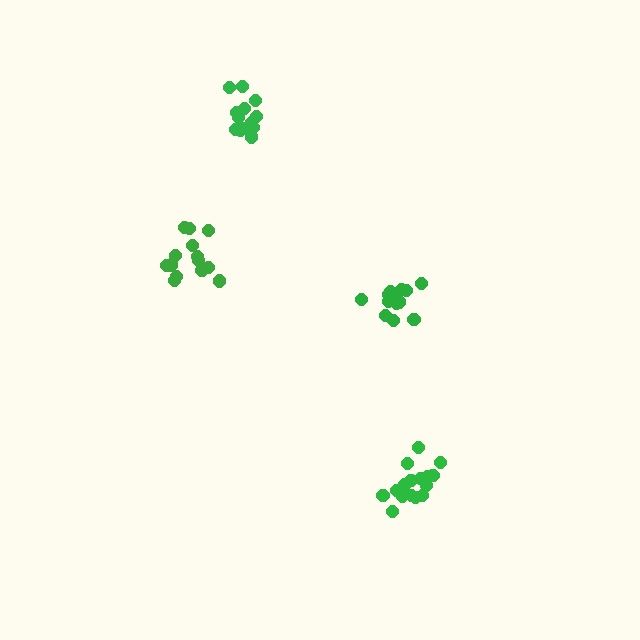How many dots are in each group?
Group 1: 19 dots, Group 2: 16 dots, Group 3: 14 dots, Group 4: 14 dots (63 total).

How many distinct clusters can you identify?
There are 4 distinct clusters.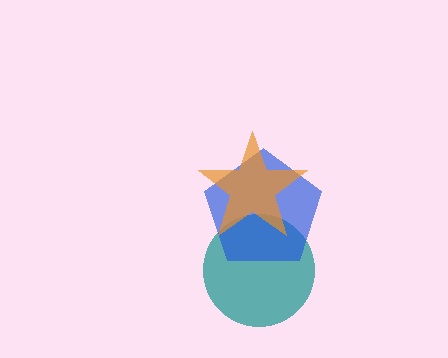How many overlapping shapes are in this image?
There are 3 overlapping shapes in the image.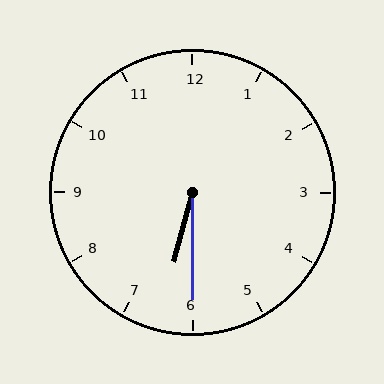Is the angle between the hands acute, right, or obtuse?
It is acute.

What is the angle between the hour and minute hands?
Approximately 15 degrees.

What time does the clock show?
6:30.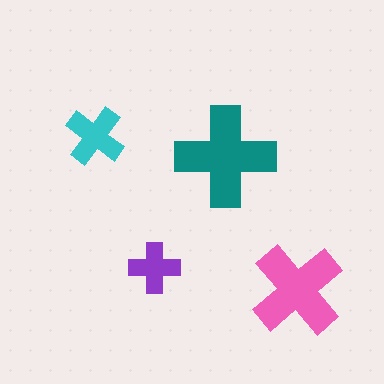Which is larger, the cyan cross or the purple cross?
The cyan one.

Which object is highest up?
The cyan cross is topmost.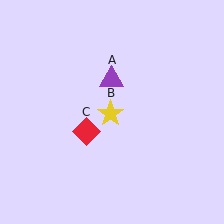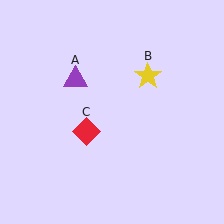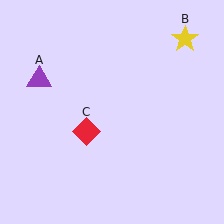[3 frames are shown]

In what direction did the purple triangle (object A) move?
The purple triangle (object A) moved left.